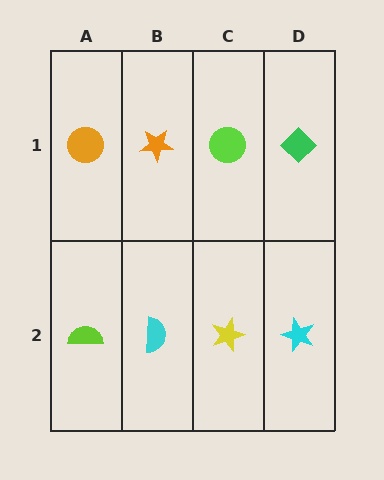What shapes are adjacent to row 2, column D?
A green diamond (row 1, column D), a yellow star (row 2, column C).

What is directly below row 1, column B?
A cyan semicircle.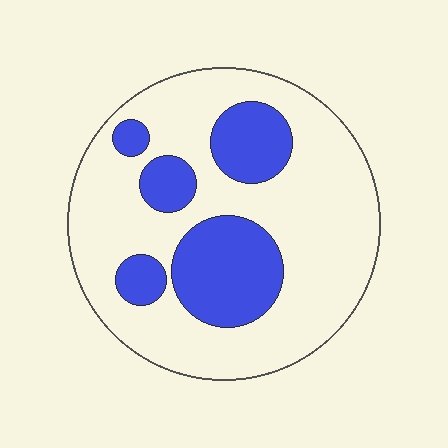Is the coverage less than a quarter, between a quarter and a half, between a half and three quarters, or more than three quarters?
Between a quarter and a half.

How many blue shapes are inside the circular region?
5.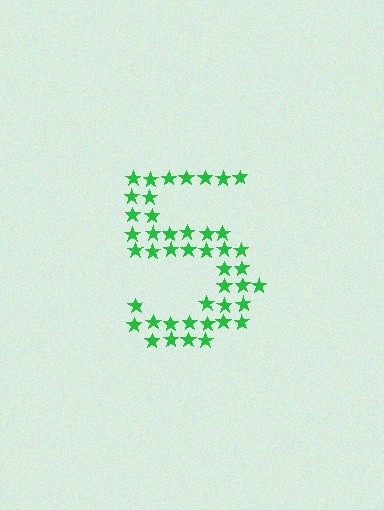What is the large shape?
The large shape is the digit 5.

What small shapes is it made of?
It is made of small stars.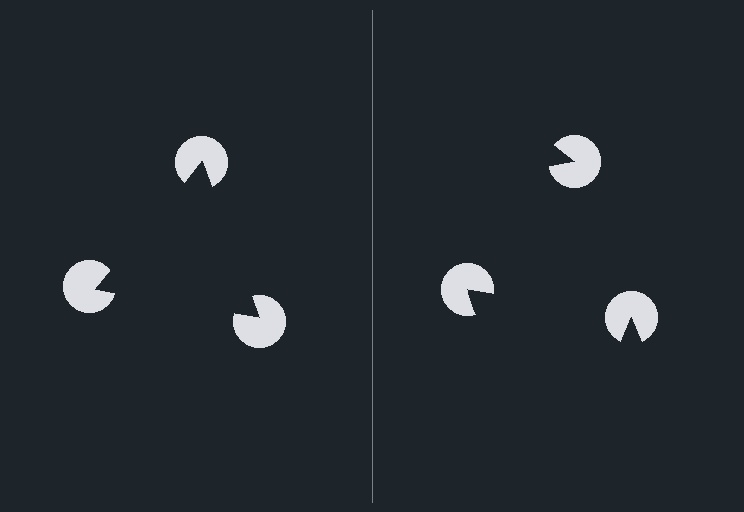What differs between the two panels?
The pac-man discs are positioned identically on both sides; only the wedge orientations differ. On the left they align to a triangle; on the right they are misaligned.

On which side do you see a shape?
An illusory triangle appears on the left side. On the right side the wedge cuts are rotated, so no coherent shape forms.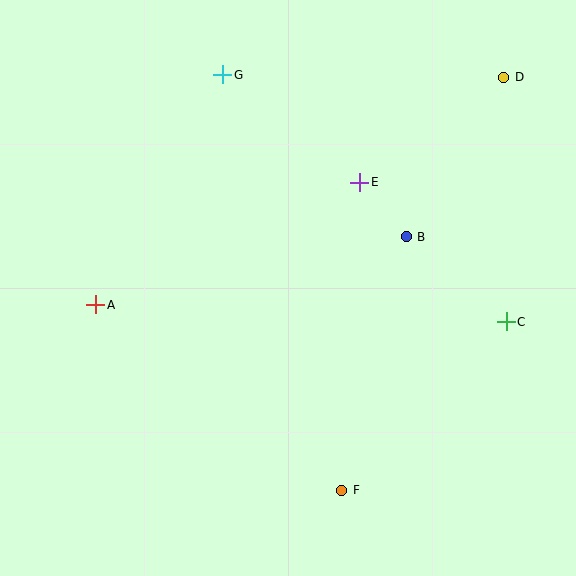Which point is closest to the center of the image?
Point E at (360, 182) is closest to the center.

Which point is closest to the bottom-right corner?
Point F is closest to the bottom-right corner.